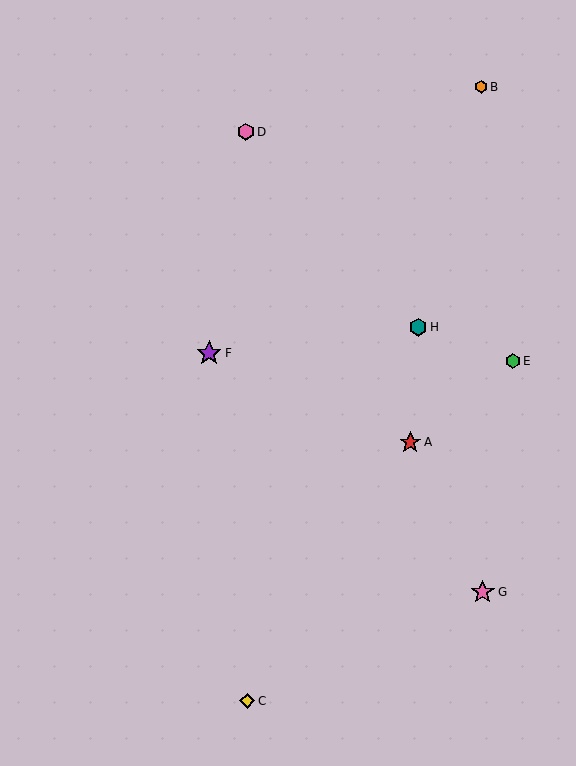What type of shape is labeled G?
Shape G is a pink star.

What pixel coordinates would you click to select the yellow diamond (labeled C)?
Click at (247, 701) to select the yellow diamond C.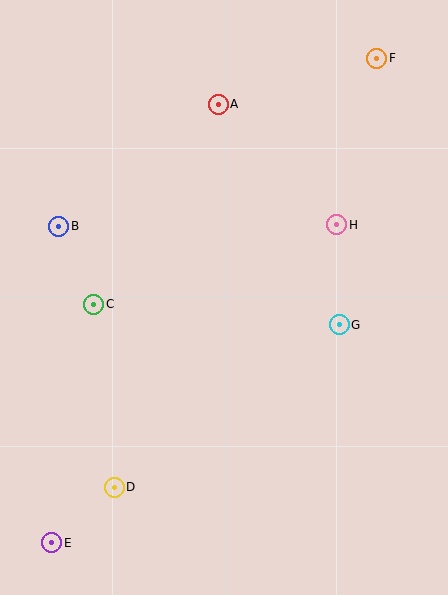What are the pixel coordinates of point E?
Point E is at (52, 543).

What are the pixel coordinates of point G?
Point G is at (339, 325).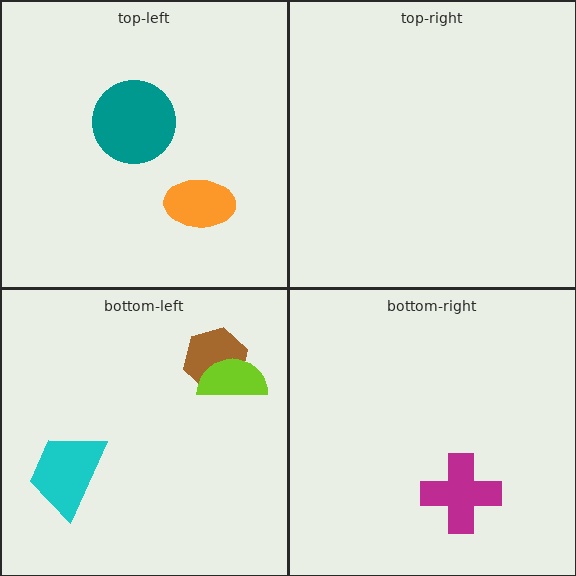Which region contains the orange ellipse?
The top-left region.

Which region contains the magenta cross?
The bottom-right region.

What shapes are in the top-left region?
The teal circle, the orange ellipse.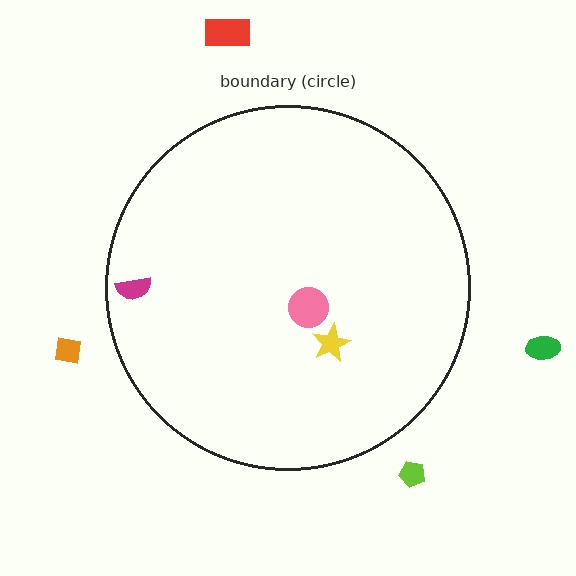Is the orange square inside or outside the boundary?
Outside.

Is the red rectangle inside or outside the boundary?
Outside.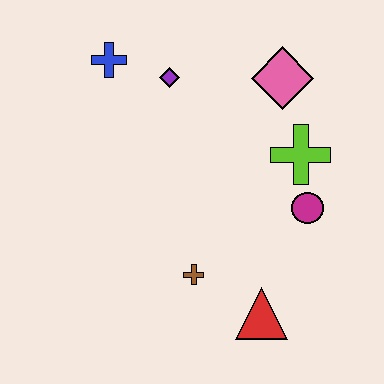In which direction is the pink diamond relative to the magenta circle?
The pink diamond is above the magenta circle.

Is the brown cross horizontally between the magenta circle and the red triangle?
No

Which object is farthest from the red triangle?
The blue cross is farthest from the red triangle.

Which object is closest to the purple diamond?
The blue cross is closest to the purple diamond.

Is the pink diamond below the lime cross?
No